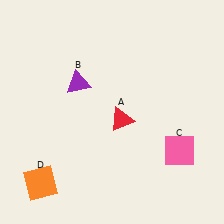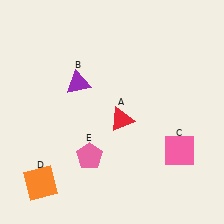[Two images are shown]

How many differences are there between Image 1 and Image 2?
There is 1 difference between the two images.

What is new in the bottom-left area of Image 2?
A pink pentagon (E) was added in the bottom-left area of Image 2.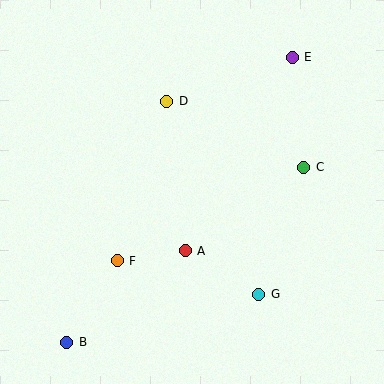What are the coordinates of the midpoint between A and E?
The midpoint between A and E is at (239, 154).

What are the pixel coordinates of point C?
Point C is at (304, 167).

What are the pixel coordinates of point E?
Point E is at (292, 57).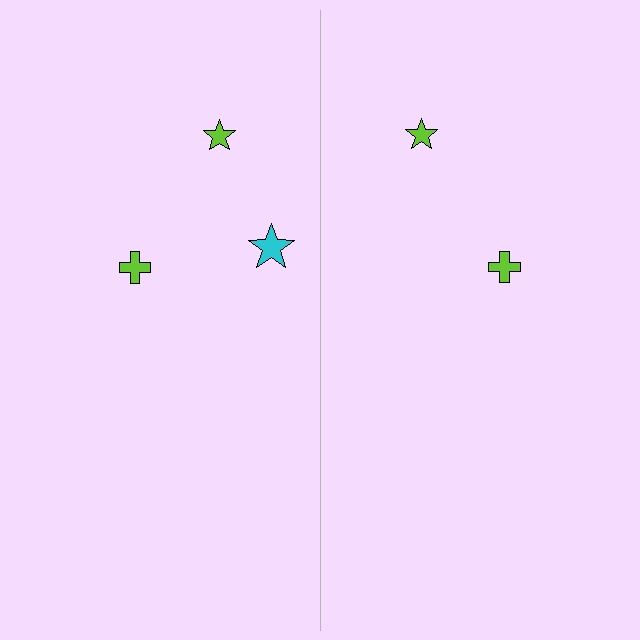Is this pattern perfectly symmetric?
No, the pattern is not perfectly symmetric. A cyan star is missing from the right side.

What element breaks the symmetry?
A cyan star is missing from the right side.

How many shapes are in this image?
There are 5 shapes in this image.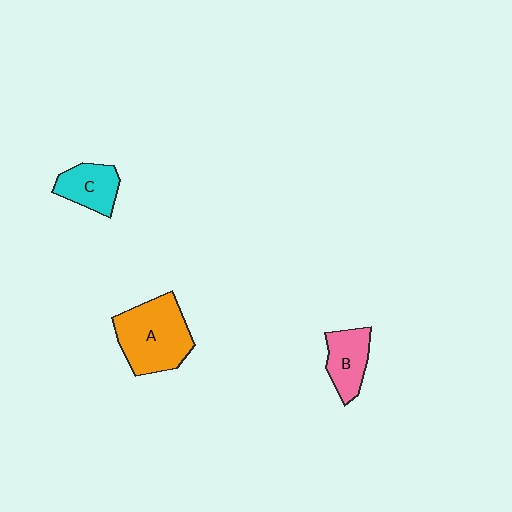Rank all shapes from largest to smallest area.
From largest to smallest: A (orange), C (cyan), B (pink).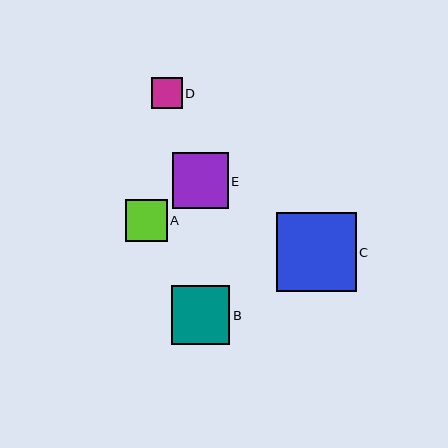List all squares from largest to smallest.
From largest to smallest: C, B, E, A, D.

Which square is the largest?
Square C is the largest with a size of approximately 79 pixels.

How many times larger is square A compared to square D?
Square A is approximately 1.4 times the size of square D.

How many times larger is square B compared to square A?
Square B is approximately 1.4 times the size of square A.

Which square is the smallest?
Square D is the smallest with a size of approximately 31 pixels.